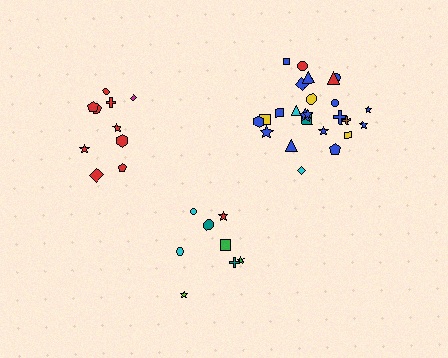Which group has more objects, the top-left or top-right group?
The top-right group.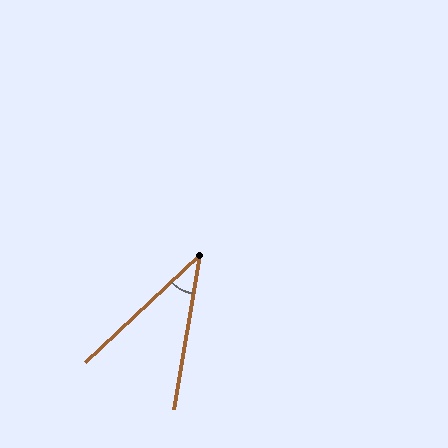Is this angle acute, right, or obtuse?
It is acute.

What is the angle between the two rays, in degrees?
Approximately 37 degrees.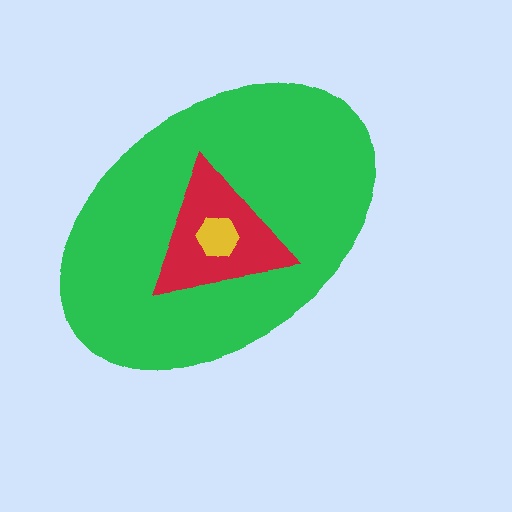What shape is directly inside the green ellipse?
The red triangle.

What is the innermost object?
The yellow hexagon.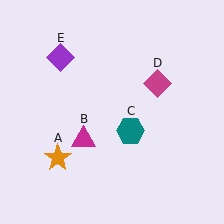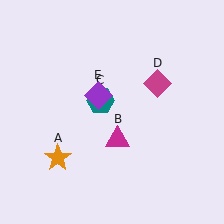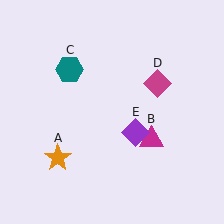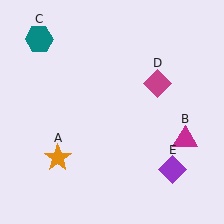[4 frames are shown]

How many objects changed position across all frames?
3 objects changed position: magenta triangle (object B), teal hexagon (object C), purple diamond (object E).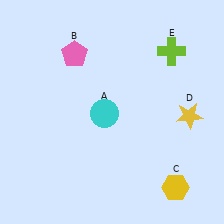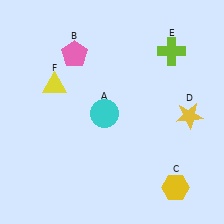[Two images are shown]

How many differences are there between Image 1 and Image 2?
There is 1 difference between the two images.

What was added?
A yellow triangle (F) was added in Image 2.